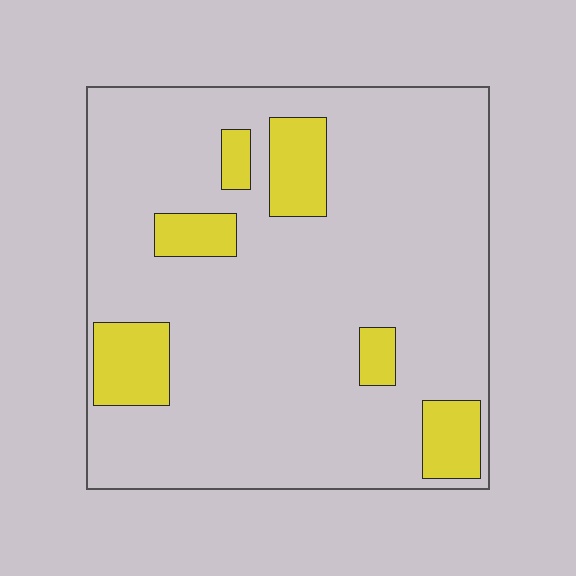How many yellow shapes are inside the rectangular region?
6.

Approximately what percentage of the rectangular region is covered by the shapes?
Approximately 15%.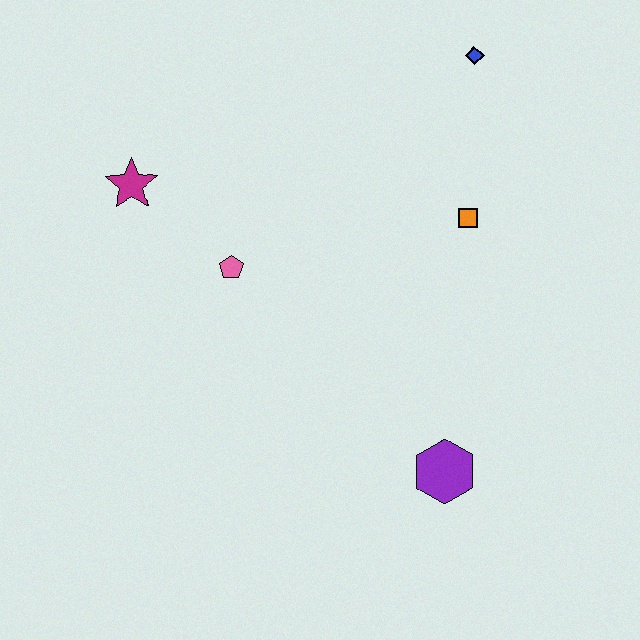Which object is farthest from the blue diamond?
The purple hexagon is farthest from the blue diamond.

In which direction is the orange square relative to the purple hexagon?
The orange square is above the purple hexagon.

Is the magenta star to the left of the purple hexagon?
Yes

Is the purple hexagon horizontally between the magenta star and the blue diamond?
Yes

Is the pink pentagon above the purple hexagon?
Yes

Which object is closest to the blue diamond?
The orange square is closest to the blue diamond.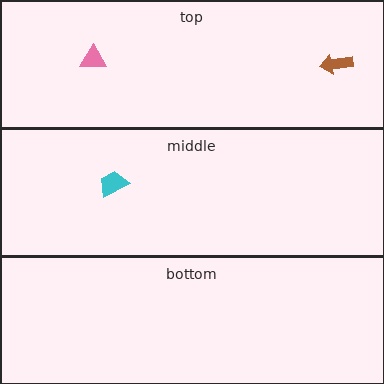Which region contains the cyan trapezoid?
The middle region.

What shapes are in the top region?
The pink triangle, the brown arrow.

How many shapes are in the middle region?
1.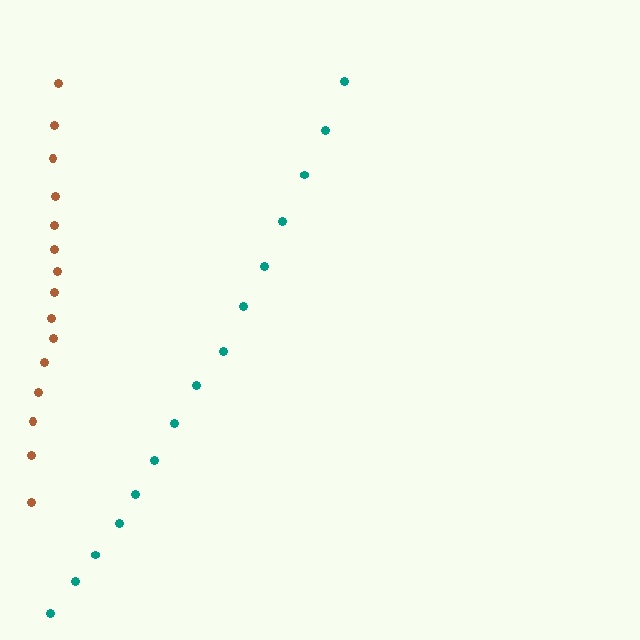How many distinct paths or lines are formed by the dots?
There are 2 distinct paths.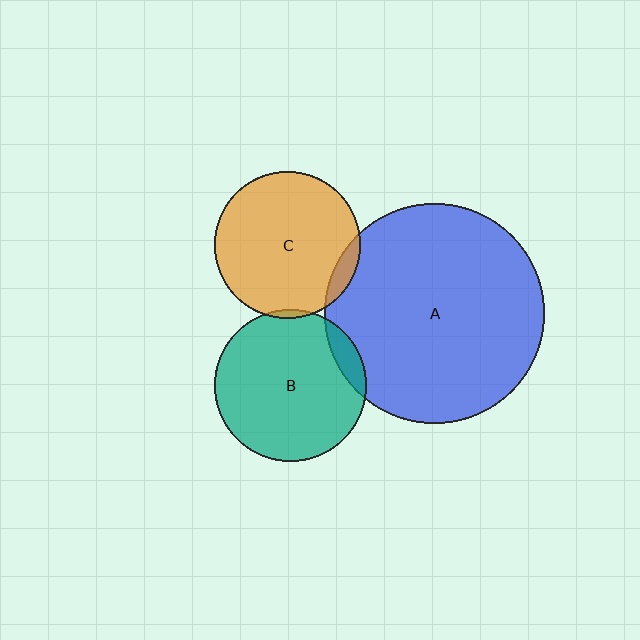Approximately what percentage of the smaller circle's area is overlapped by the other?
Approximately 5%.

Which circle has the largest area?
Circle A (blue).